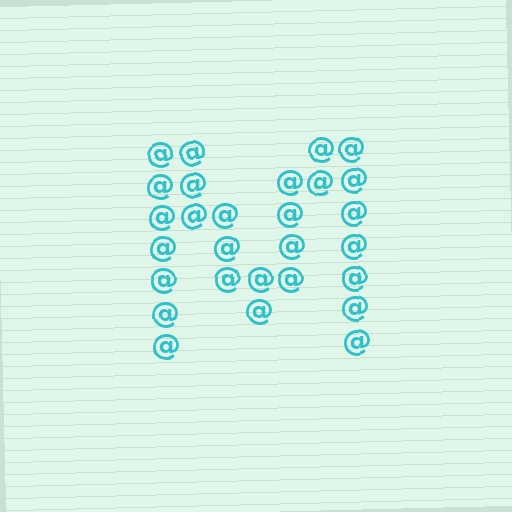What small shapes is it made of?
It is made of small at signs.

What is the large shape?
The large shape is the letter M.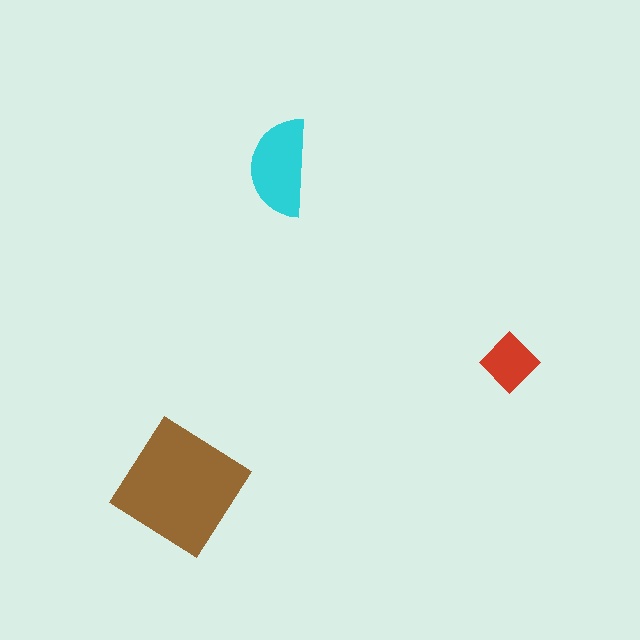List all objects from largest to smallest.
The brown diamond, the cyan semicircle, the red diamond.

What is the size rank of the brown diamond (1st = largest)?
1st.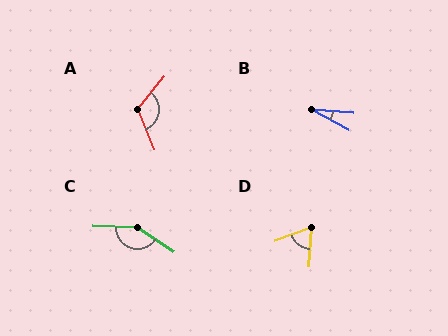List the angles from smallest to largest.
B (24°), D (66°), A (117°), C (148°).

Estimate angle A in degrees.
Approximately 117 degrees.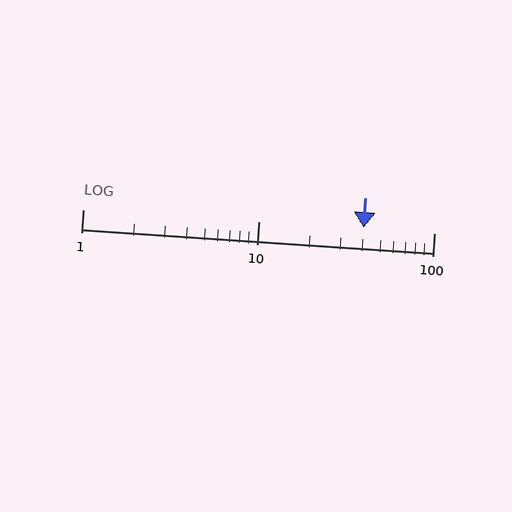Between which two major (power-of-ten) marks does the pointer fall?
The pointer is between 10 and 100.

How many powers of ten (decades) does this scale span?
The scale spans 2 decades, from 1 to 100.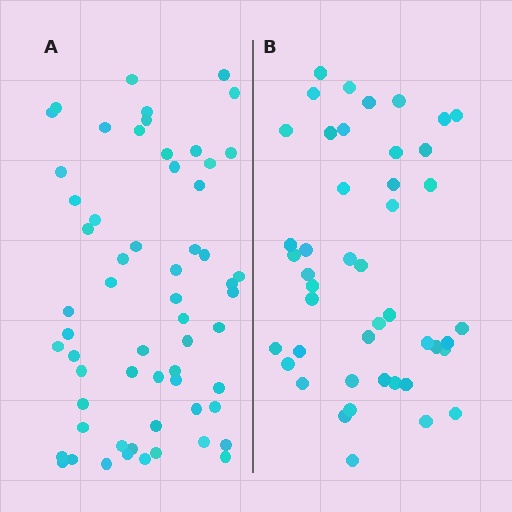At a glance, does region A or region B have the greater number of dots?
Region A (the left region) has more dots.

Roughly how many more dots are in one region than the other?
Region A has approximately 15 more dots than region B.